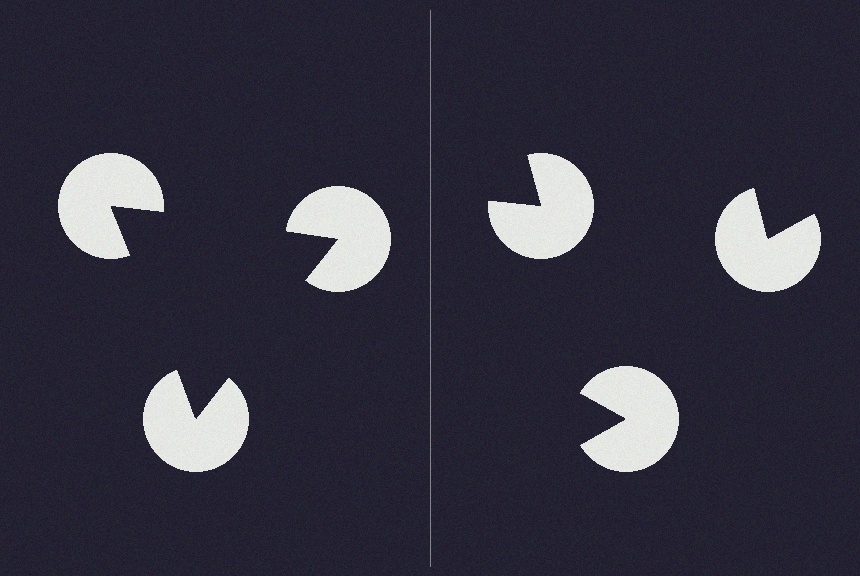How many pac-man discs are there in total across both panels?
6 — 3 on each side.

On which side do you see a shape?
An illusory triangle appears on the left side. On the right side the wedge cuts are rotated, so no coherent shape forms.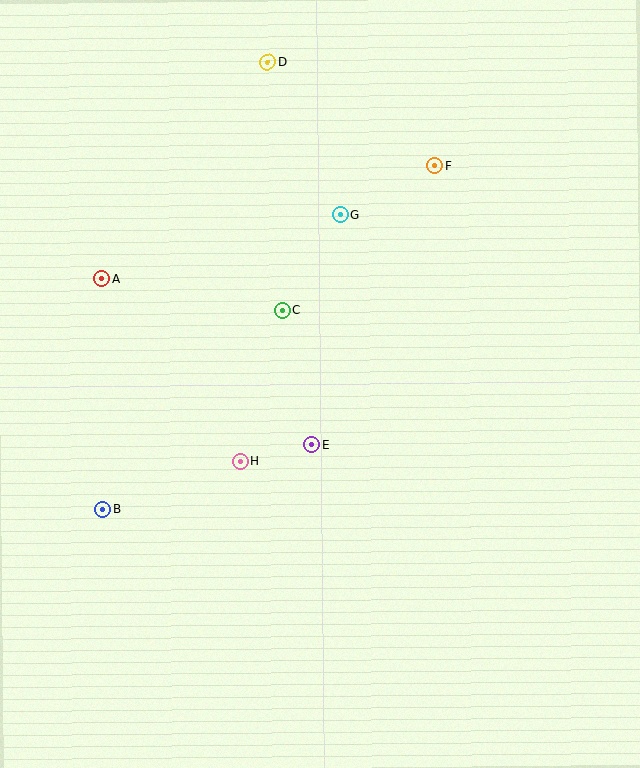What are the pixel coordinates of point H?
Point H is at (240, 461).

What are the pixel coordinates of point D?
Point D is at (267, 62).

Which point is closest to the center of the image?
Point E at (311, 445) is closest to the center.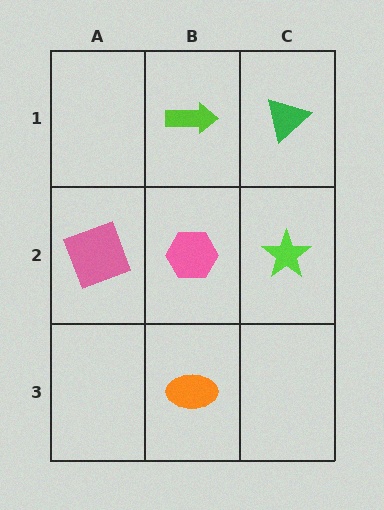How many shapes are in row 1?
2 shapes.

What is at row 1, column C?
A green triangle.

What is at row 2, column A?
A pink square.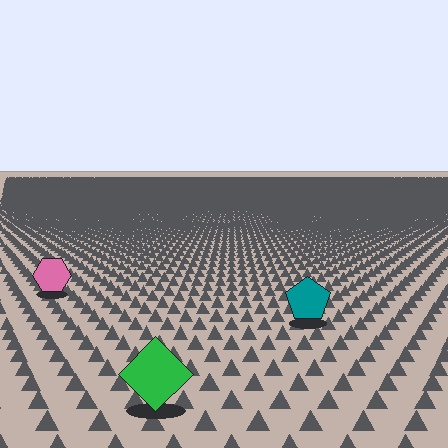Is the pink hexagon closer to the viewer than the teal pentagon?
No. The teal pentagon is closer — you can tell from the texture gradient: the ground texture is coarser near it.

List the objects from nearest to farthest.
From nearest to farthest: the green diamond, the teal pentagon, the pink hexagon.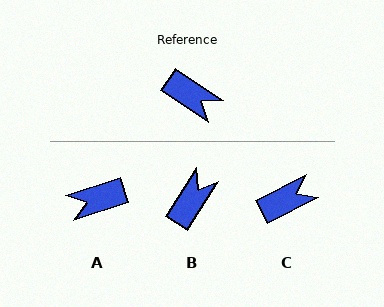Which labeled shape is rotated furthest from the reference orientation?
A, about 128 degrees away.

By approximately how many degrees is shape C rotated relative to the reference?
Approximately 61 degrees counter-clockwise.